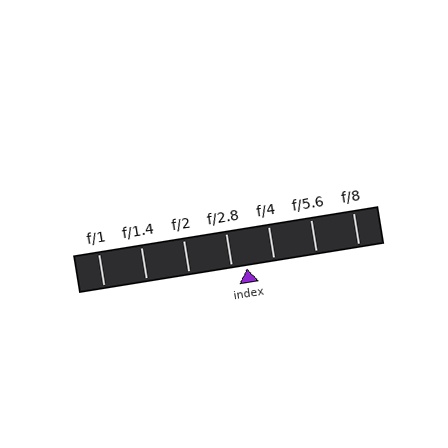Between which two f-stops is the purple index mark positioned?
The index mark is between f/2.8 and f/4.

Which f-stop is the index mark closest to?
The index mark is closest to f/2.8.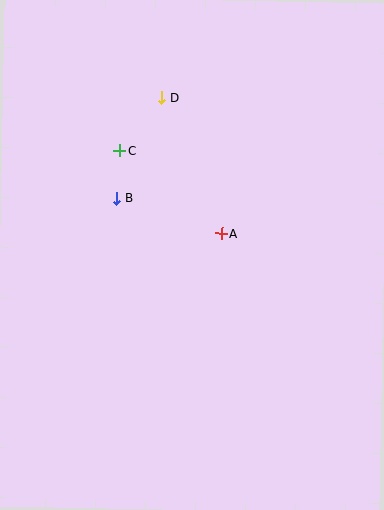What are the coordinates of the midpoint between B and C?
The midpoint between B and C is at (118, 174).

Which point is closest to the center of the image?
Point A at (222, 233) is closest to the center.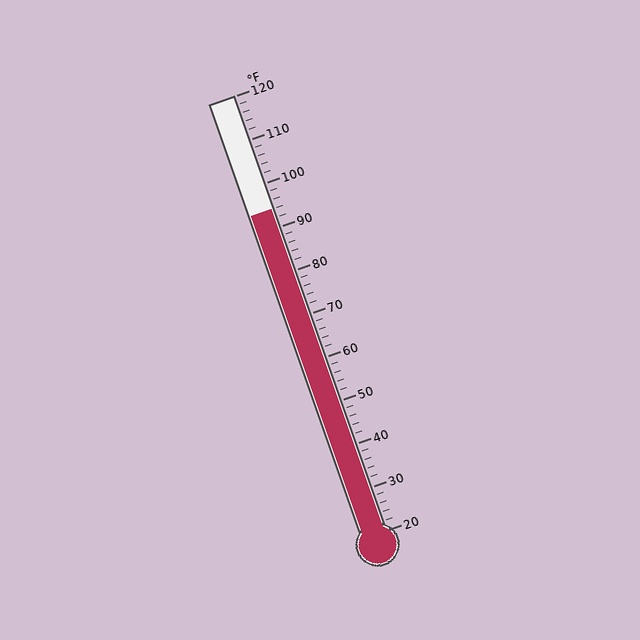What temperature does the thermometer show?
The thermometer shows approximately 94°F.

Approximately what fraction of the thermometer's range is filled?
The thermometer is filled to approximately 75% of its range.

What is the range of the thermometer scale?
The thermometer scale ranges from 20°F to 120°F.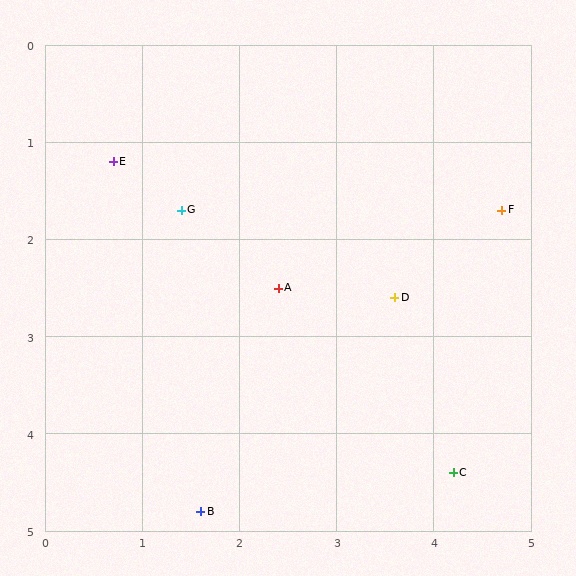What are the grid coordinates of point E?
Point E is at approximately (0.7, 1.2).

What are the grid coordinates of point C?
Point C is at approximately (4.2, 4.4).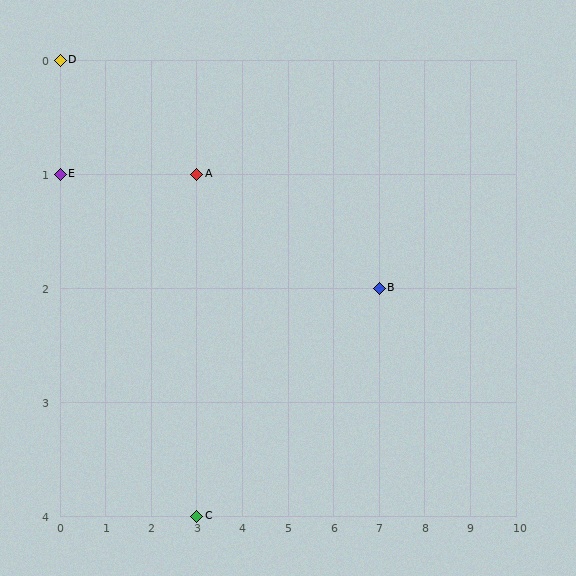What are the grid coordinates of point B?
Point B is at grid coordinates (7, 2).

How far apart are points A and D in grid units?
Points A and D are 3 columns and 1 row apart (about 3.2 grid units diagonally).